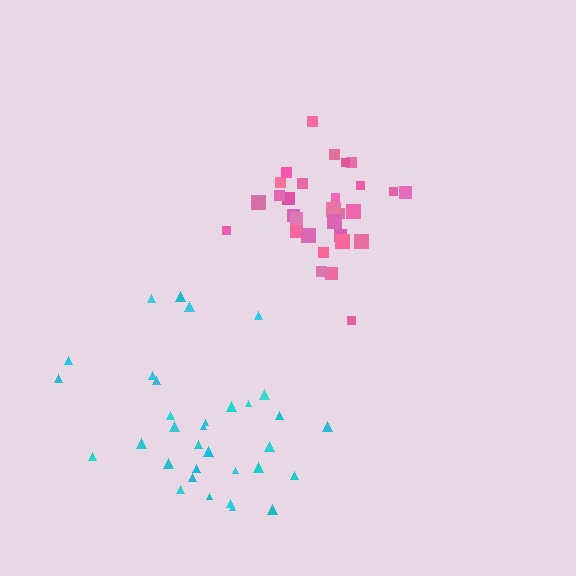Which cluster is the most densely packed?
Pink.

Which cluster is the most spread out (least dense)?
Cyan.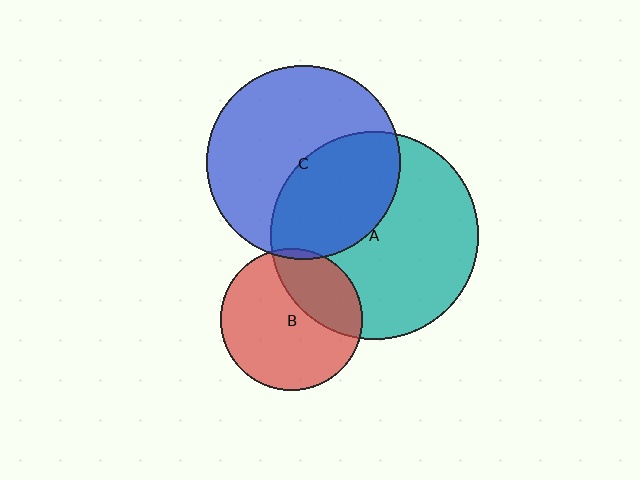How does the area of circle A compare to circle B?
Approximately 2.2 times.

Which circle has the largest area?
Circle A (teal).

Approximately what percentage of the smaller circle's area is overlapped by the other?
Approximately 5%.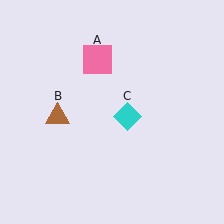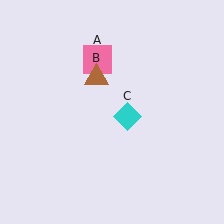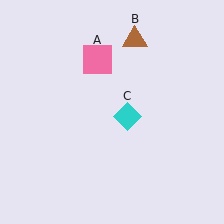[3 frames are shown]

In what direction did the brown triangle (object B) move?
The brown triangle (object B) moved up and to the right.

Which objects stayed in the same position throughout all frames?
Pink square (object A) and cyan diamond (object C) remained stationary.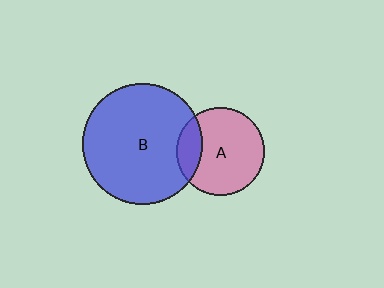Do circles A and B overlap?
Yes.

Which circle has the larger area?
Circle B (blue).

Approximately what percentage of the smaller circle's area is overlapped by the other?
Approximately 20%.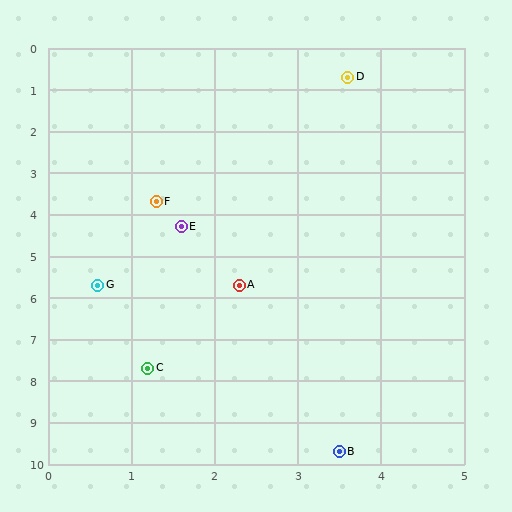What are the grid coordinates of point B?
Point B is at approximately (3.5, 9.7).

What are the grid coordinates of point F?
Point F is at approximately (1.3, 3.7).